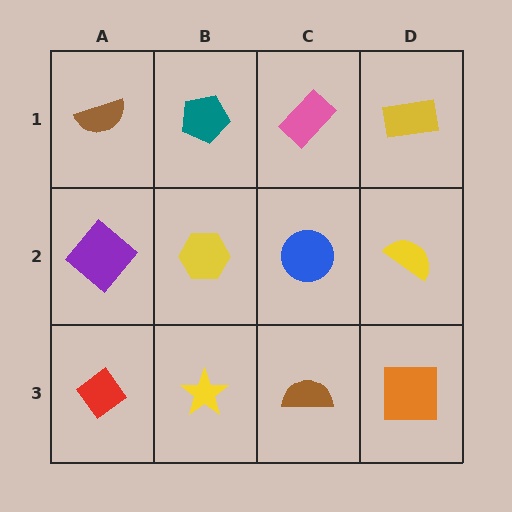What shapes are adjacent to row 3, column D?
A yellow semicircle (row 2, column D), a brown semicircle (row 3, column C).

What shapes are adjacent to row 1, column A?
A purple diamond (row 2, column A), a teal pentagon (row 1, column B).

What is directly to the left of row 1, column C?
A teal pentagon.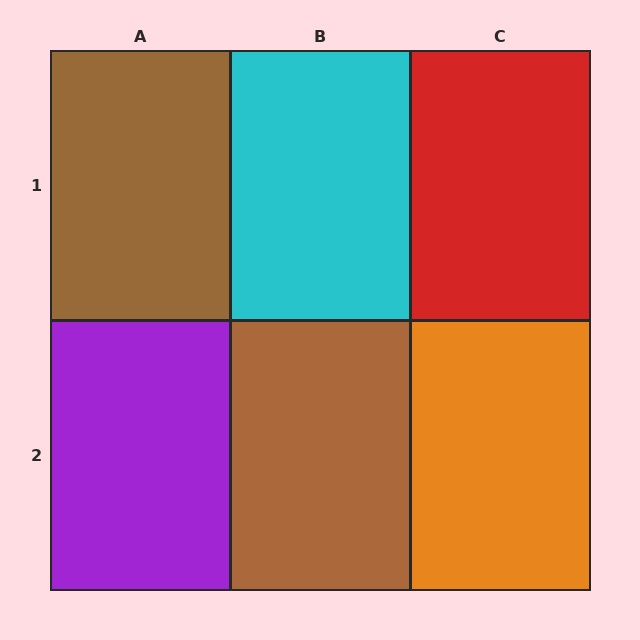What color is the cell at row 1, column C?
Red.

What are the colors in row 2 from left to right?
Purple, brown, orange.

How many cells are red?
1 cell is red.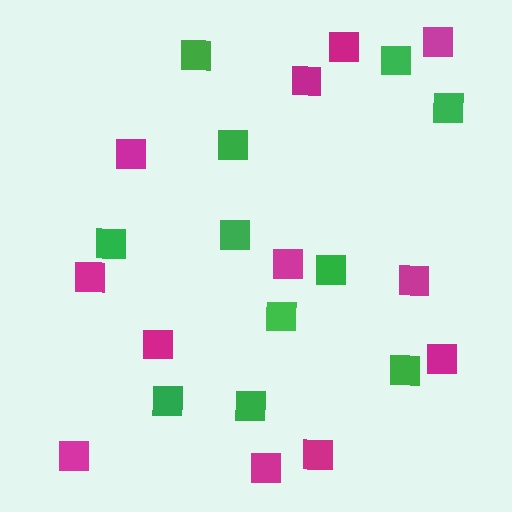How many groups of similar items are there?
There are 2 groups: one group of green squares (11) and one group of magenta squares (12).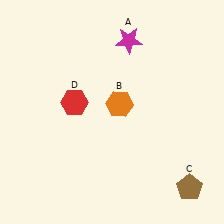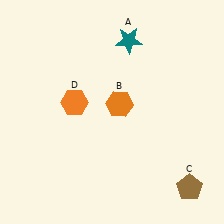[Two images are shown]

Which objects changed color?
A changed from magenta to teal. D changed from red to orange.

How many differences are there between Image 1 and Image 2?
There are 2 differences between the two images.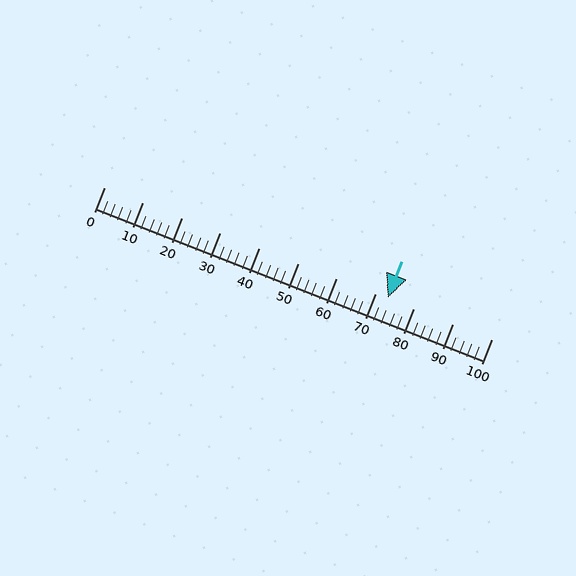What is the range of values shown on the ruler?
The ruler shows values from 0 to 100.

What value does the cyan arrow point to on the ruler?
The cyan arrow points to approximately 73.